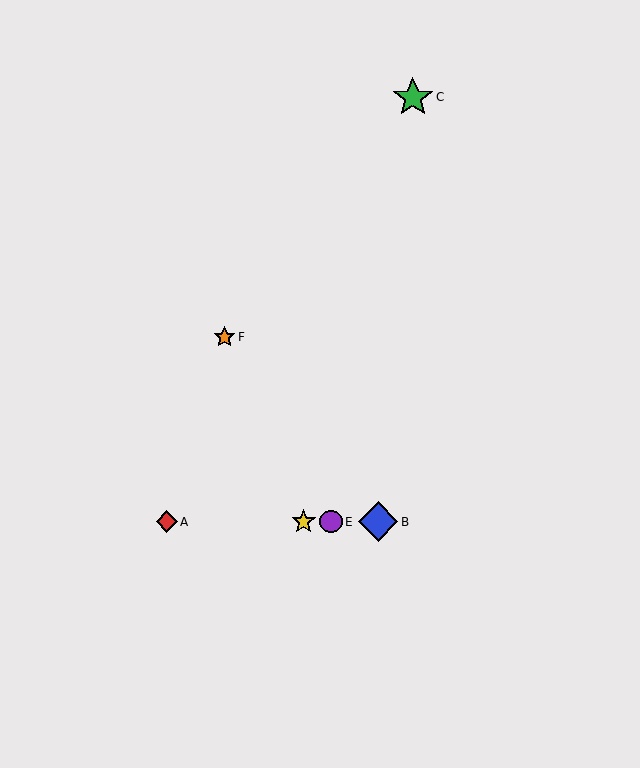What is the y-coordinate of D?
Object D is at y≈522.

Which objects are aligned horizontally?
Objects A, B, D, E are aligned horizontally.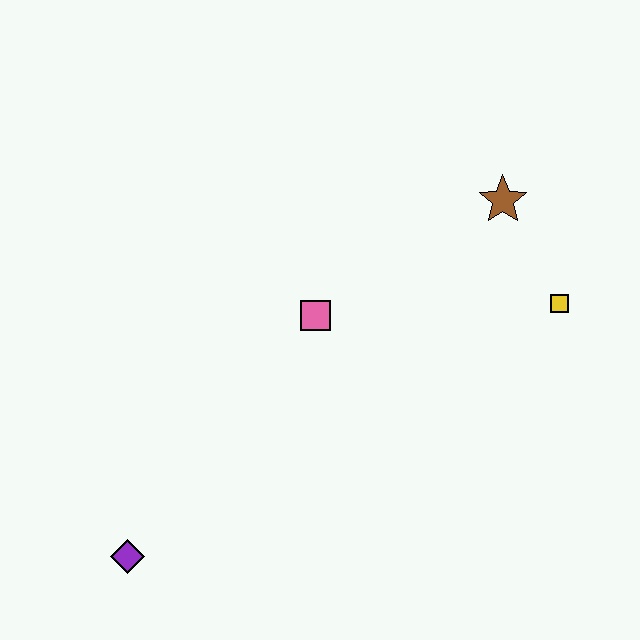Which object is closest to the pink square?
The brown star is closest to the pink square.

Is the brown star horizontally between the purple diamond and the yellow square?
Yes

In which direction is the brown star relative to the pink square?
The brown star is to the right of the pink square.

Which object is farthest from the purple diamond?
The brown star is farthest from the purple diamond.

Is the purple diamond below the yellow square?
Yes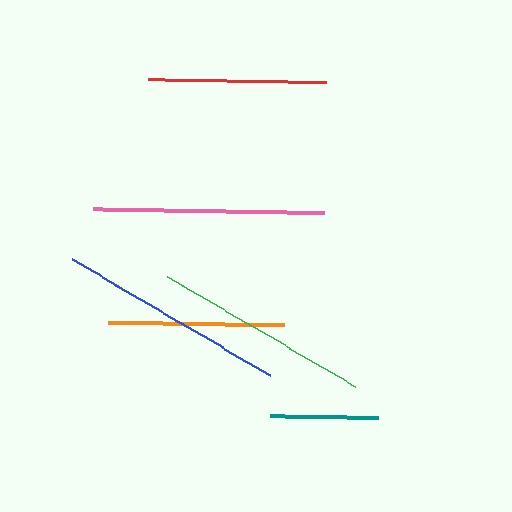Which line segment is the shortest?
The teal line is the shortest at approximately 108 pixels.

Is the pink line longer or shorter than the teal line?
The pink line is longer than the teal line.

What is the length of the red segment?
The red segment is approximately 178 pixels long.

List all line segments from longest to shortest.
From longest to shortest: pink, blue, green, red, orange, teal.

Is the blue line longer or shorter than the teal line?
The blue line is longer than the teal line.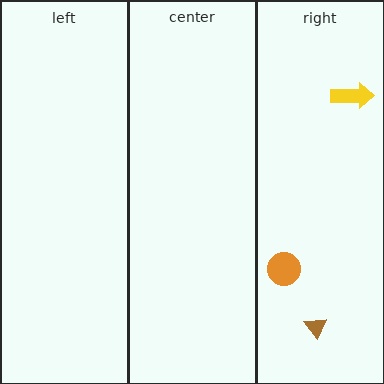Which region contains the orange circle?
The right region.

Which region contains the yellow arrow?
The right region.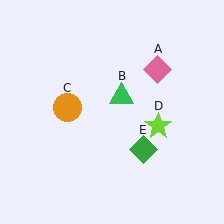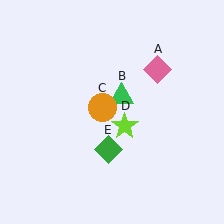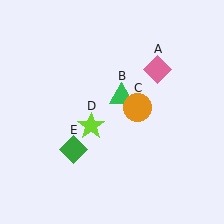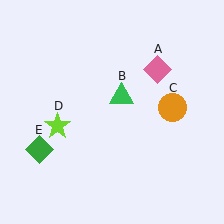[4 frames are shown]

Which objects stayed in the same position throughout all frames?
Pink diamond (object A) and green triangle (object B) remained stationary.